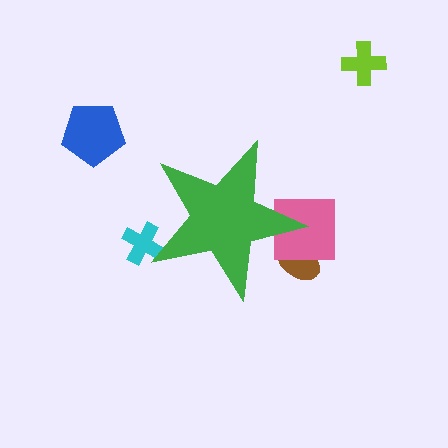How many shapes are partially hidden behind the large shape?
3 shapes are partially hidden.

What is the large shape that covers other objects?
A green star.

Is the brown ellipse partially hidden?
Yes, the brown ellipse is partially hidden behind the green star.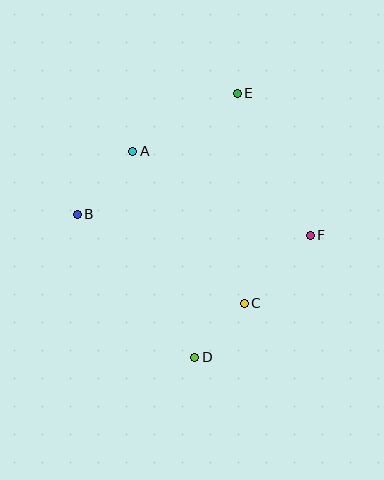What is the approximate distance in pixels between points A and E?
The distance between A and E is approximately 120 pixels.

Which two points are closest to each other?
Points C and D are closest to each other.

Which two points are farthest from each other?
Points D and E are farthest from each other.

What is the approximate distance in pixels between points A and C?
The distance between A and C is approximately 189 pixels.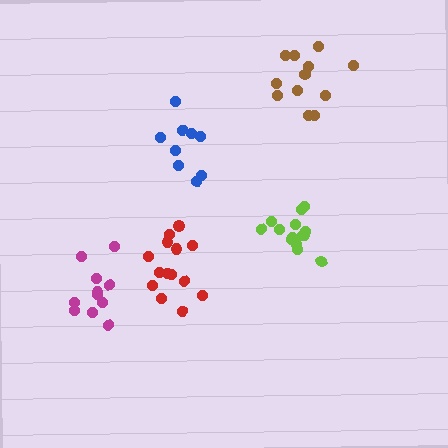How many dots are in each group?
Group 1: 14 dots, Group 2: 9 dots, Group 3: 14 dots, Group 4: 12 dots, Group 5: 11 dots (60 total).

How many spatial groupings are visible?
There are 5 spatial groupings.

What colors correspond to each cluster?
The clusters are colored: lime, blue, red, brown, magenta.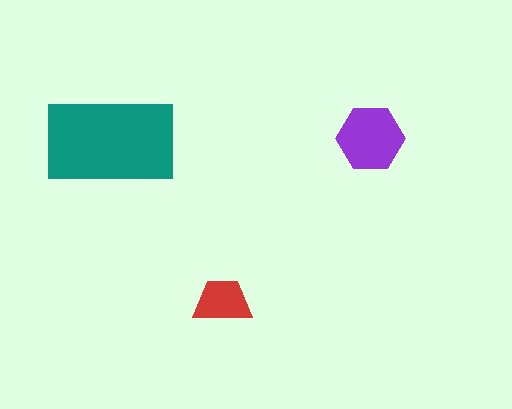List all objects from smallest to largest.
The red trapezoid, the purple hexagon, the teal rectangle.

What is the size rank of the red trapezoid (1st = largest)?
3rd.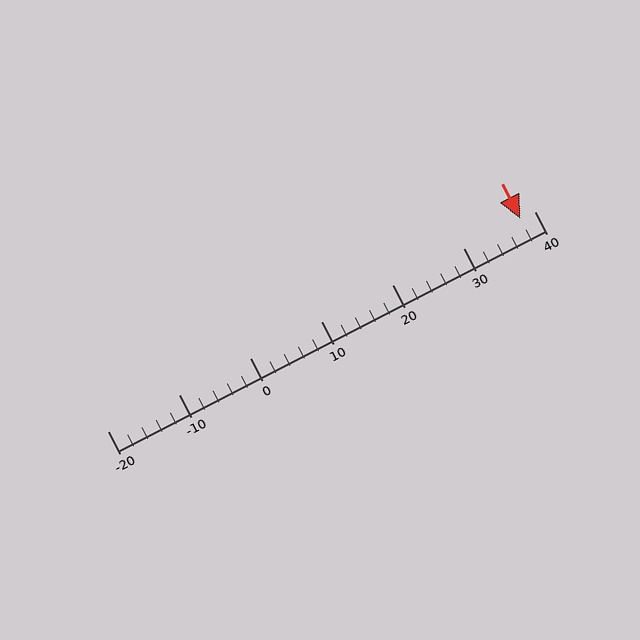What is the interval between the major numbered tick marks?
The major tick marks are spaced 10 units apart.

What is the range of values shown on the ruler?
The ruler shows values from -20 to 40.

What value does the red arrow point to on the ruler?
The red arrow points to approximately 38.